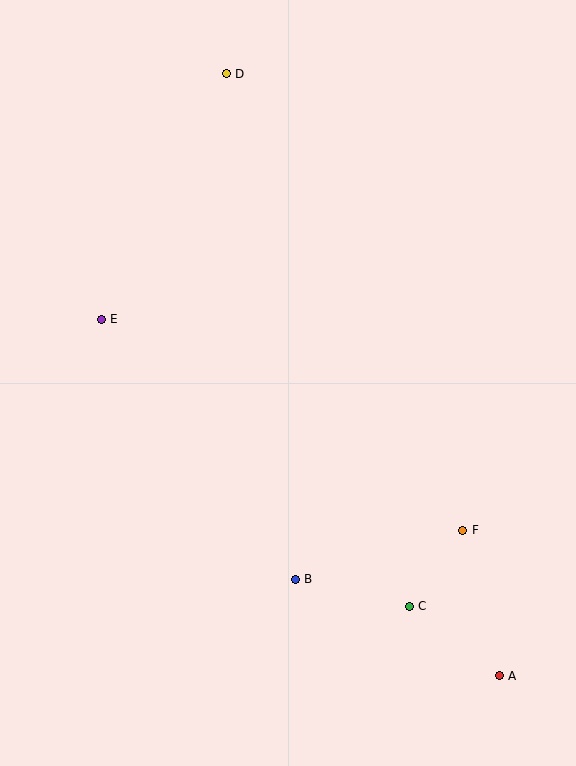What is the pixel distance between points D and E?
The distance between D and E is 275 pixels.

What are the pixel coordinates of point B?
Point B is at (295, 579).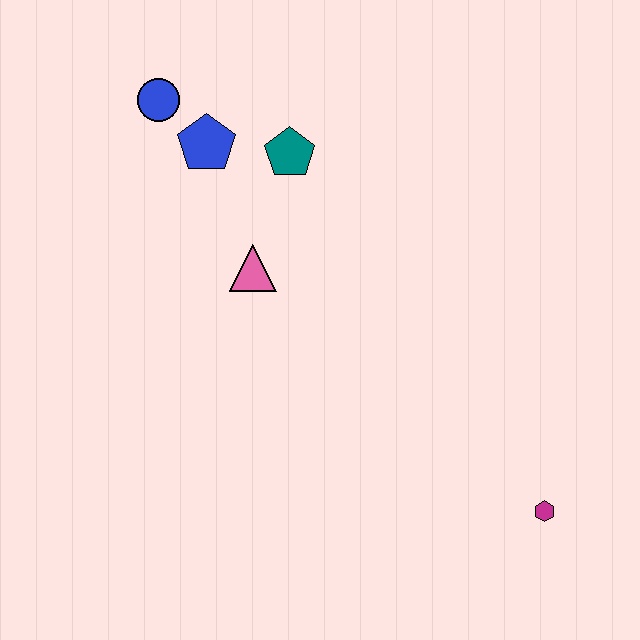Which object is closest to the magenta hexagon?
The pink triangle is closest to the magenta hexagon.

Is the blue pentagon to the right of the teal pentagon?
No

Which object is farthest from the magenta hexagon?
The blue circle is farthest from the magenta hexagon.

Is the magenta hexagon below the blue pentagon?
Yes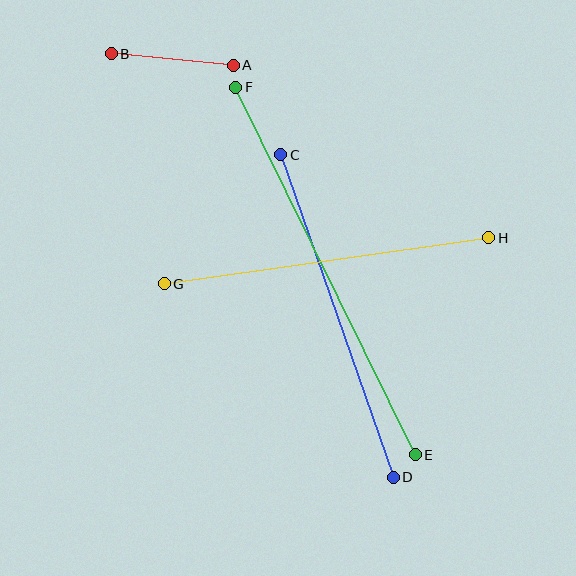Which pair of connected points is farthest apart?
Points E and F are farthest apart.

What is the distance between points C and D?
The distance is approximately 341 pixels.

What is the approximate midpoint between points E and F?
The midpoint is at approximately (326, 271) pixels.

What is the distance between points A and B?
The distance is approximately 123 pixels.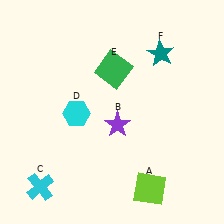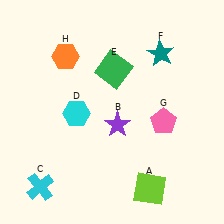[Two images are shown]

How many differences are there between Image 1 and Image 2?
There are 2 differences between the two images.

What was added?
A pink pentagon (G), an orange hexagon (H) were added in Image 2.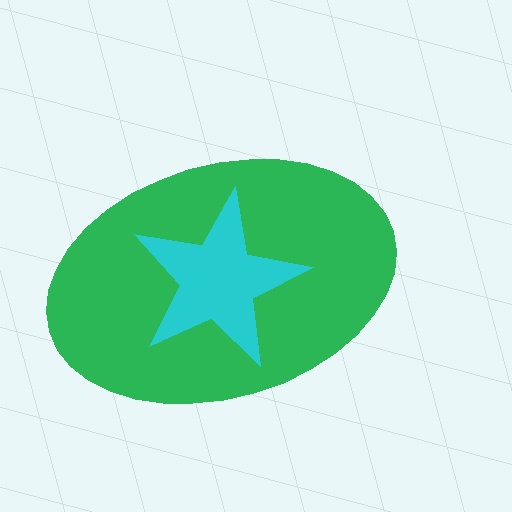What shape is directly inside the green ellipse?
The cyan star.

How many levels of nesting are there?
2.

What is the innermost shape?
The cyan star.